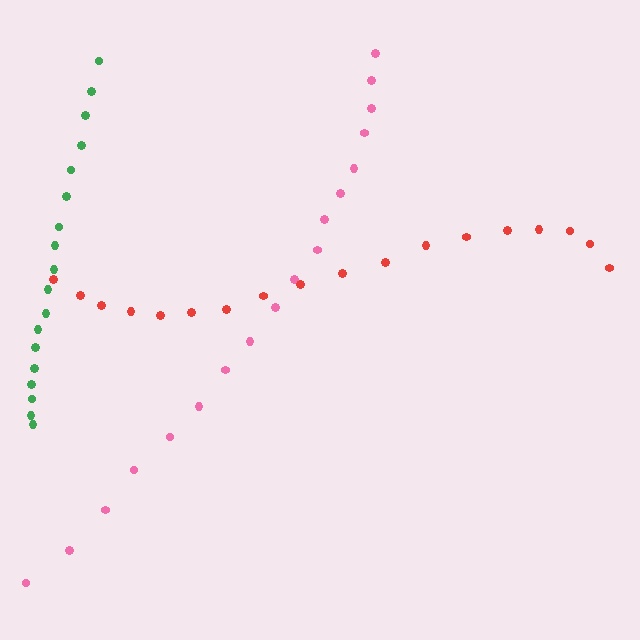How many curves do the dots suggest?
There are 3 distinct paths.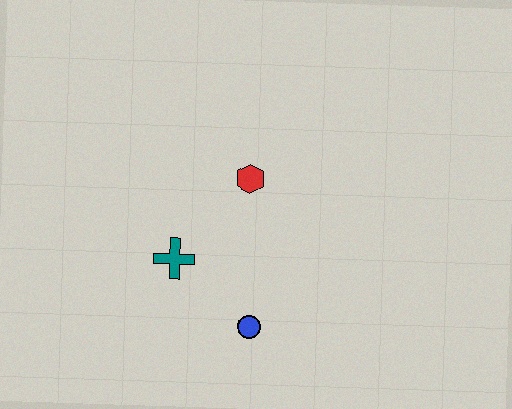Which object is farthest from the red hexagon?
The blue circle is farthest from the red hexagon.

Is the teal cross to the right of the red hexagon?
No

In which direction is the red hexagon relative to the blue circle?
The red hexagon is above the blue circle.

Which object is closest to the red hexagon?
The teal cross is closest to the red hexagon.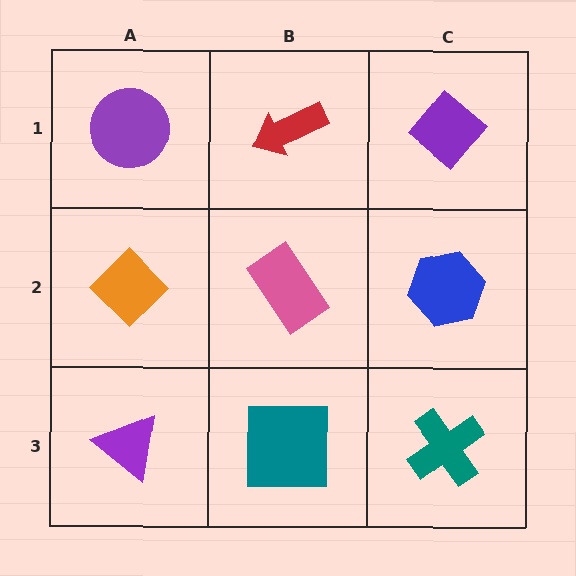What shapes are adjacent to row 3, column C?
A blue hexagon (row 2, column C), a teal square (row 3, column B).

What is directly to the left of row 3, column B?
A purple triangle.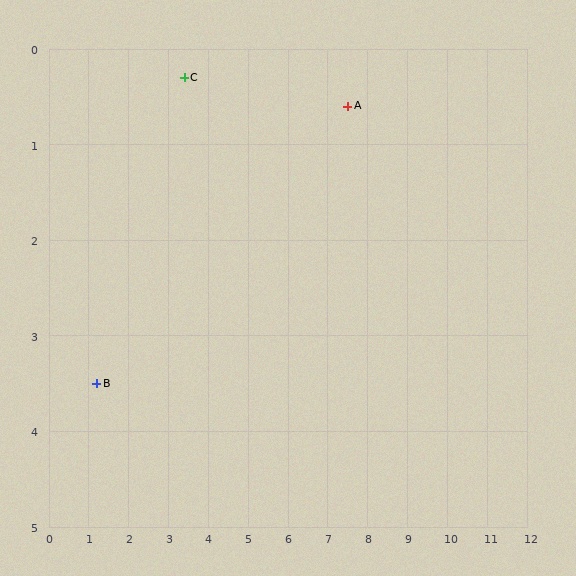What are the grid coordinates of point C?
Point C is at approximately (3.4, 0.3).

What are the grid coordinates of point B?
Point B is at approximately (1.2, 3.5).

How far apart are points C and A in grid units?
Points C and A are about 4.1 grid units apart.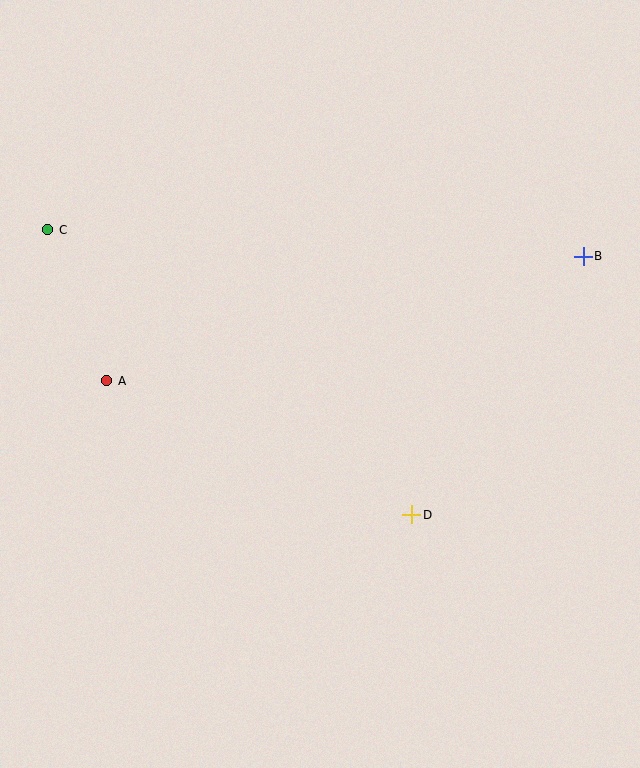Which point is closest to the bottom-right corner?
Point D is closest to the bottom-right corner.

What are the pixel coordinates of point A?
Point A is at (107, 381).